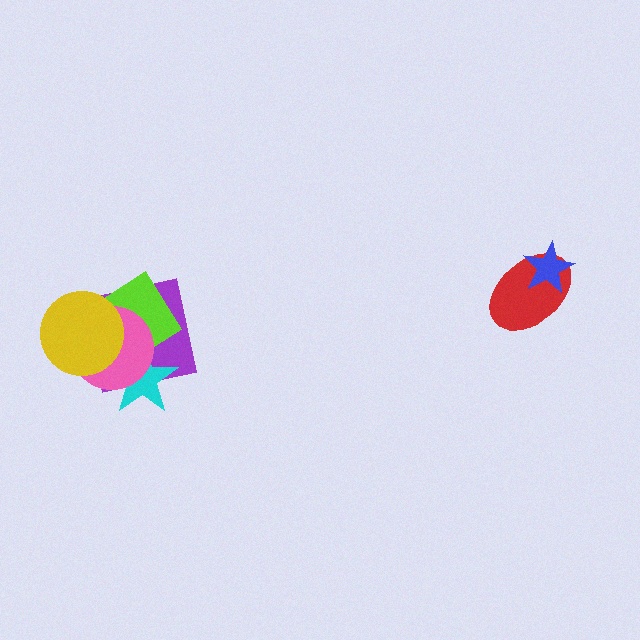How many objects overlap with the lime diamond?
4 objects overlap with the lime diamond.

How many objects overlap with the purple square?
4 objects overlap with the purple square.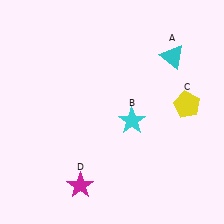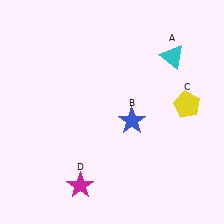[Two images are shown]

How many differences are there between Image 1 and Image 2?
There is 1 difference between the two images.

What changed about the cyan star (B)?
In Image 1, B is cyan. In Image 2, it changed to blue.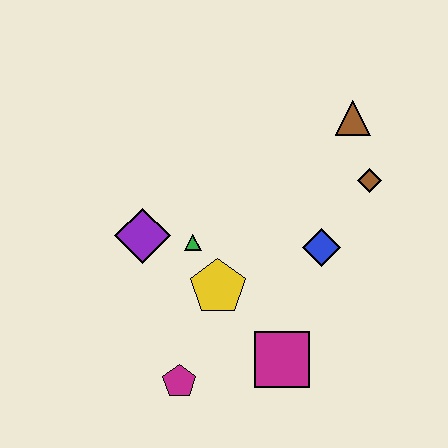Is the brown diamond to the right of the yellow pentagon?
Yes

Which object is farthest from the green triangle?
The brown triangle is farthest from the green triangle.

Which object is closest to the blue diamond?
The brown diamond is closest to the blue diamond.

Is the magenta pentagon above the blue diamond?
No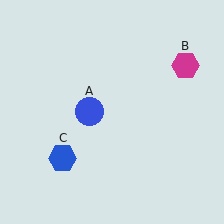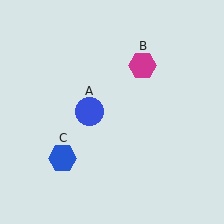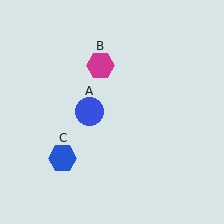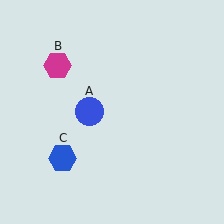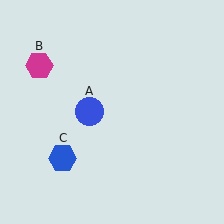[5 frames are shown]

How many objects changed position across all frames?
1 object changed position: magenta hexagon (object B).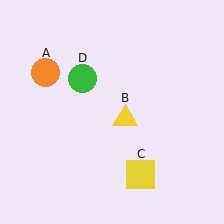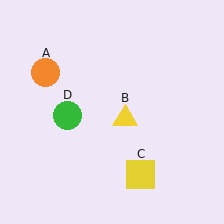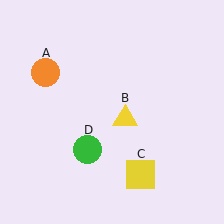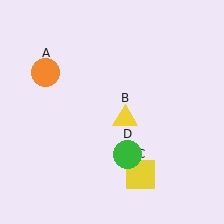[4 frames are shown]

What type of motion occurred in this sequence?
The green circle (object D) rotated counterclockwise around the center of the scene.